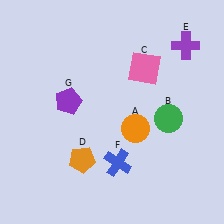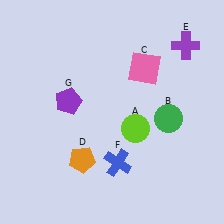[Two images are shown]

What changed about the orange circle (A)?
In Image 1, A is orange. In Image 2, it changed to lime.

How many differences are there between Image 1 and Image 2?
There is 1 difference between the two images.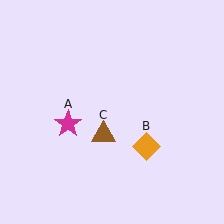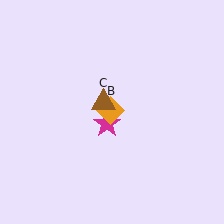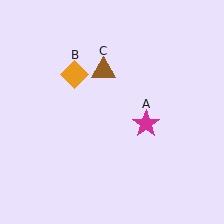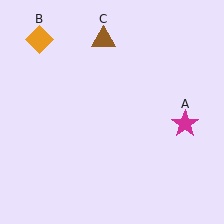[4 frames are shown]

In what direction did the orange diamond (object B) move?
The orange diamond (object B) moved up and to the left.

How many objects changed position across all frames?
3 objects changed position: magenta star (object A), orange diamond (object B), brown triangle (object C).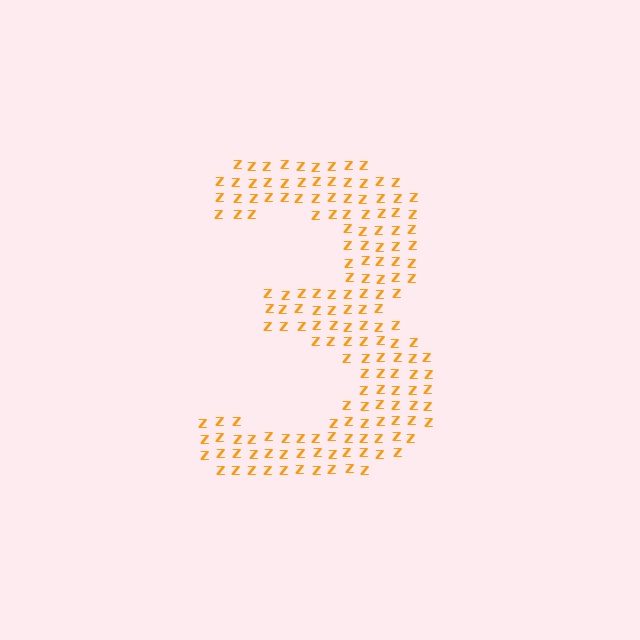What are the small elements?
The small elements are letter Z's.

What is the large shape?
The large shape is the digit 3.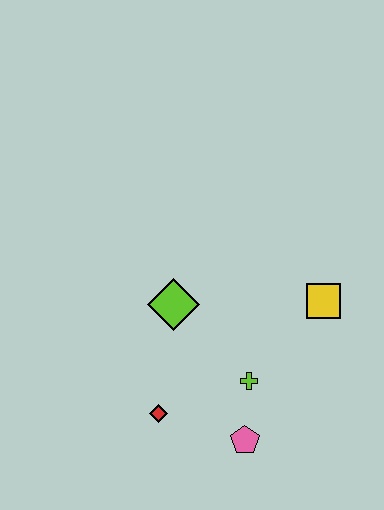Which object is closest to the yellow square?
The lime cross is closest to the yellow square.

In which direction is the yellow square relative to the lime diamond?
The yellow square is to the right of the lime diamond.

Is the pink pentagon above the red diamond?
No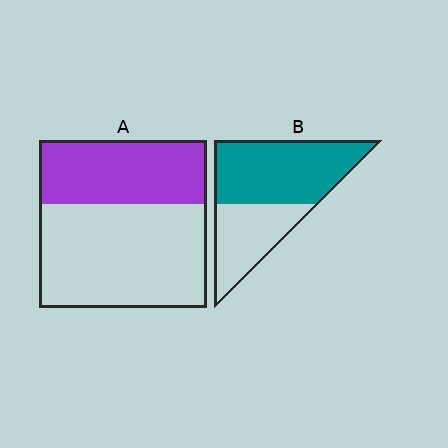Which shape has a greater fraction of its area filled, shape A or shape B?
Shape B.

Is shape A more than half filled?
No.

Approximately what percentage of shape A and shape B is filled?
A is approximately 40% and B is approximately 60%.